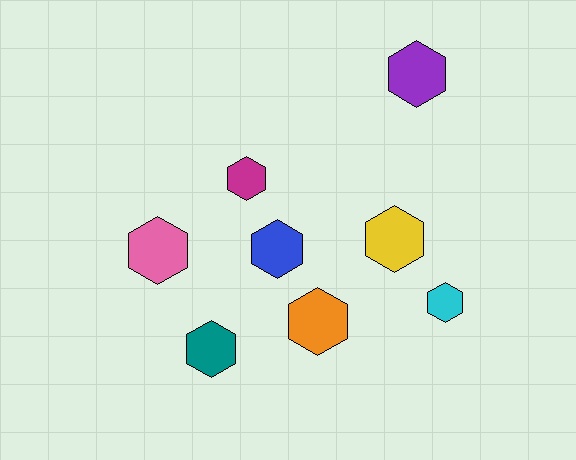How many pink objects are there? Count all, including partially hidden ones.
There is 1 pink object.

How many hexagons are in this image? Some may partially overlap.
There are 8 hexagons.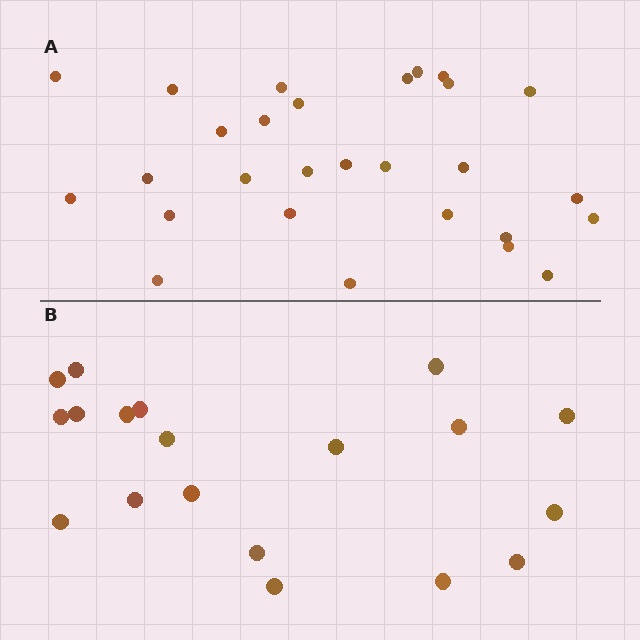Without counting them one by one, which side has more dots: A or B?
Region A (the top region) has more dots.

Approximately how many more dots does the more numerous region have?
Region A has roughly 8 or so more dots than region B.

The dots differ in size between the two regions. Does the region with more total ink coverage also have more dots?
No. Region B has more total ink coverage because its dots are larger, but region A actually contains more individual dots. Total area can be misleading — the number of items is what matters here.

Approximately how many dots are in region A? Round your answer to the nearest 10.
About 30 dots. (The exact count is 28, which rounds to 30.)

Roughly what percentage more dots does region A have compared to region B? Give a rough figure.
About 45% more.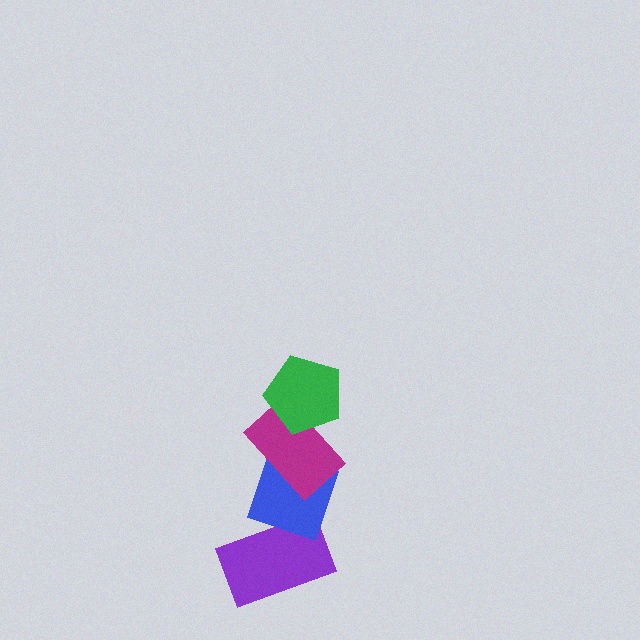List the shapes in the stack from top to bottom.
From top to bottom: the green pentagon, the magenta rectangle, the blue diamond, the purple rectangle.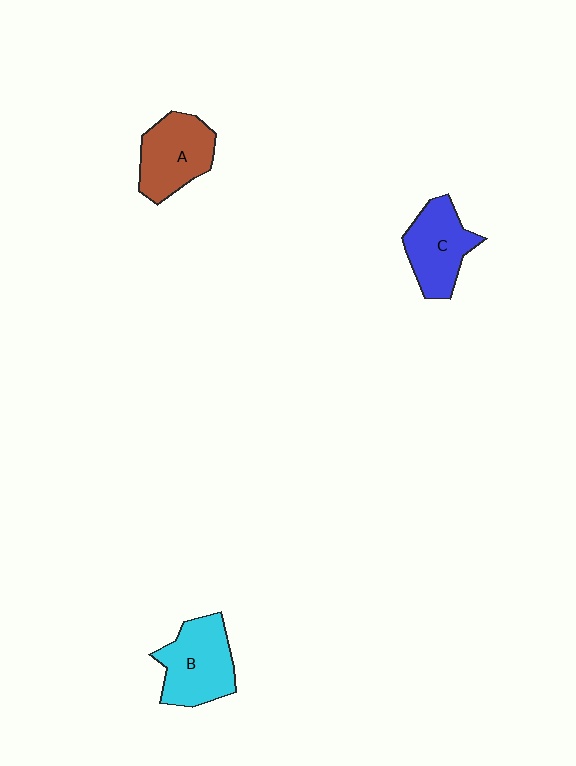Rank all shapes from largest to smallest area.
From largest to smallest: B (cyan), A (brown), C (blue).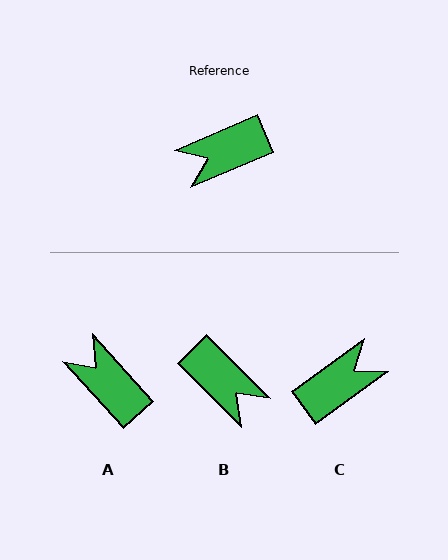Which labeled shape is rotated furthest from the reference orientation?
C, about 167 degrees away.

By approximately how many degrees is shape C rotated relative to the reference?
Approximately 167 degrees clockwise.